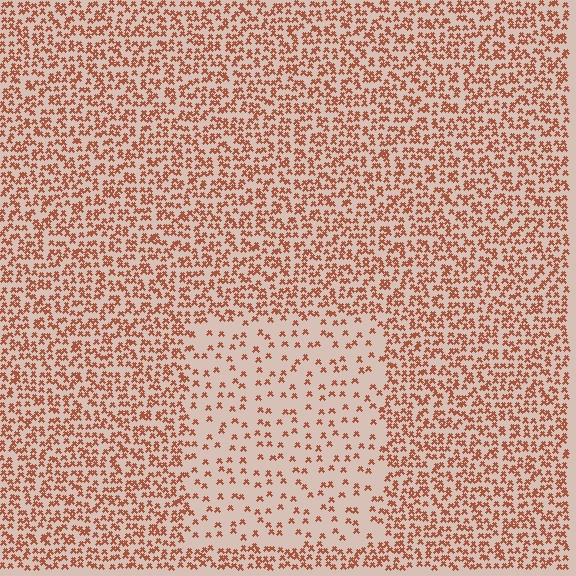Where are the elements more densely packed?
The elements are more densely packed outside the rectangle boundary.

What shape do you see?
I see a rectangle.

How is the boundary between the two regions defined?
The boundary is defined by a change in element density (approximately 2.7x ratio). All elements are the same color, size, and shape.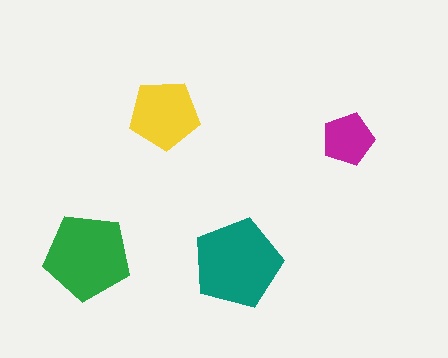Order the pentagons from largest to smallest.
the teal one, the green one, the yellow one, the magenta one.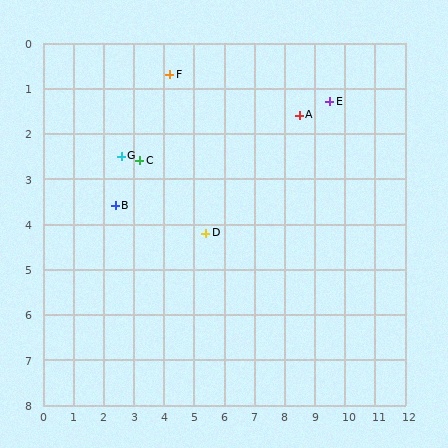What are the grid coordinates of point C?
Point C is at approximately (3.2, 2.6).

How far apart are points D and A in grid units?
Points D and A are about 4.0 grid units apart.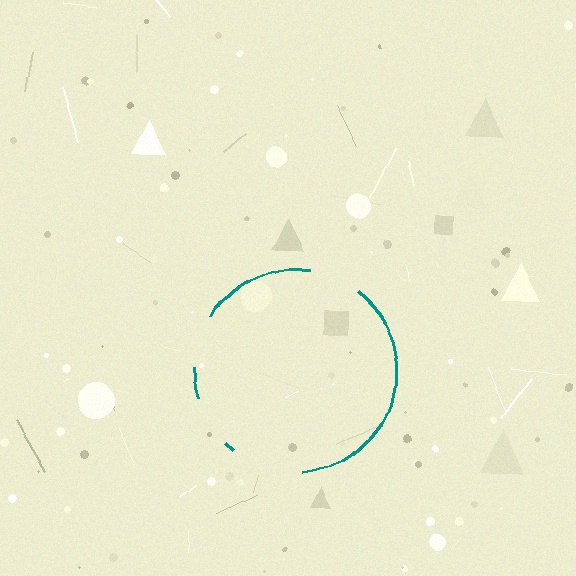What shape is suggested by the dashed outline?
The dashed outline suggests a circle.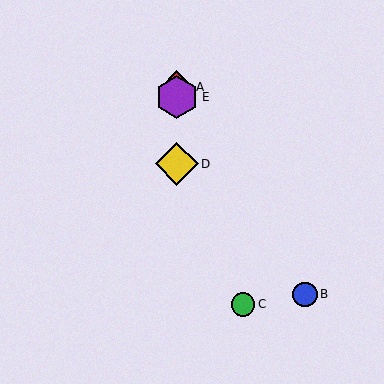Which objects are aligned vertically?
Objects A, D, E are aligned vertically.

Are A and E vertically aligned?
Yes, both are at x≈177.